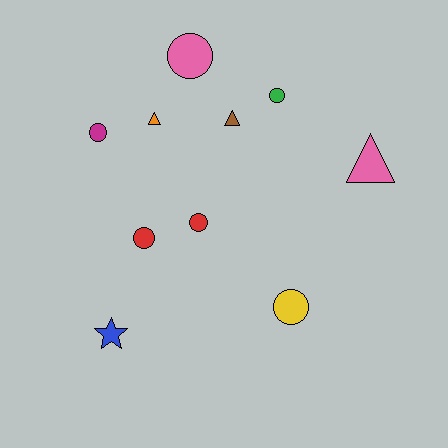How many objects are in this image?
There are 10 objects.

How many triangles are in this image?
There are 3 triangles.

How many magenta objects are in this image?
There is 1 magenta object.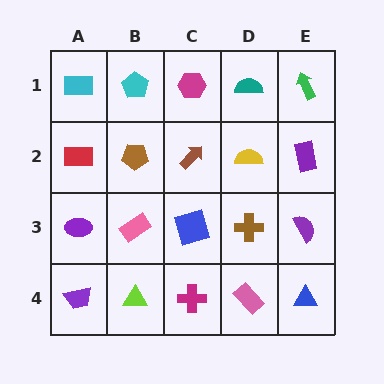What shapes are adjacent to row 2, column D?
A teal semicircle (row 1, column D), a brown cross (row 3, column D), a brown arrow (row 2, column C), a purple rectangle (row 2, column E).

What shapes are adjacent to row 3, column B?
A brown pentagon (row 2, column B), a lime triangle (row 4, column B), a purple ellipse (row 3, column A), a blue square (row 3, column C).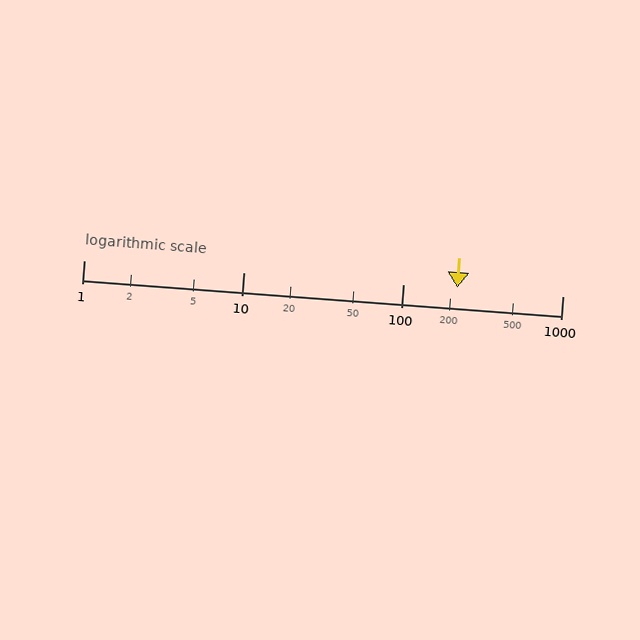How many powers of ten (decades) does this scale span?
The scale spans 3 decades, from 1 to 1000.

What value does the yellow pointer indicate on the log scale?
The pointer indicates approximately 220.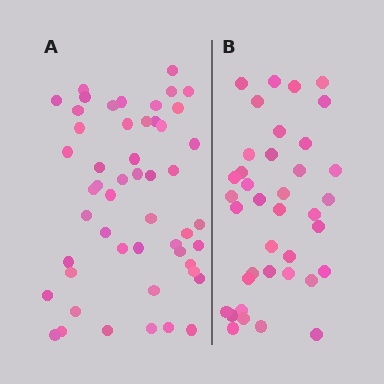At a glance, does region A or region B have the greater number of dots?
Region A (the left region) has more dots.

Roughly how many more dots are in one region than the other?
Region A has approximately 15 more dots than region B.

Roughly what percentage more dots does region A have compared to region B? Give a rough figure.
About 35% more.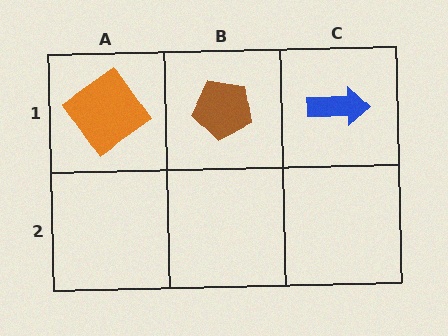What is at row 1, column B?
A brown pentagon.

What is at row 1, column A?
An orange diamond.